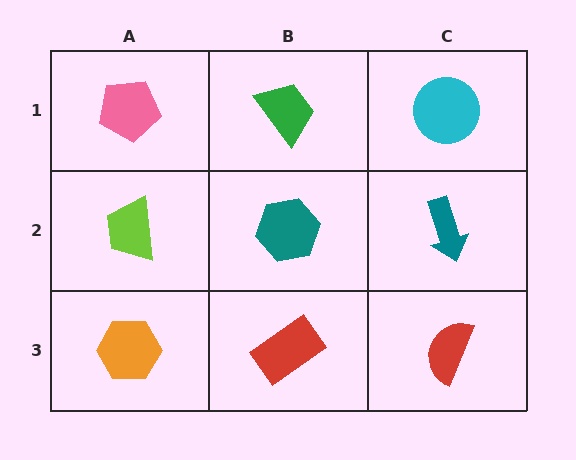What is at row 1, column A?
A pink pentagon.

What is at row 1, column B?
A green trapezoid.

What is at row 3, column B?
A red rectangle.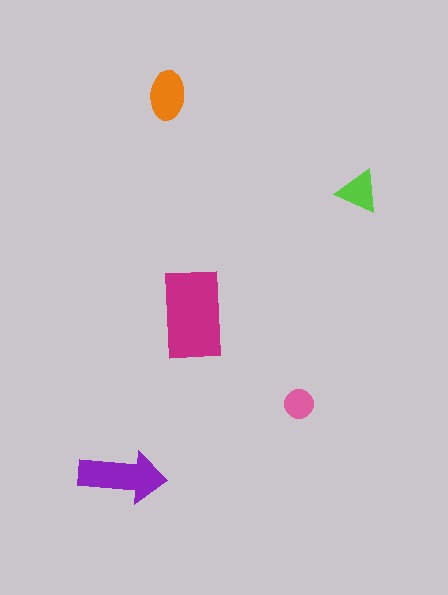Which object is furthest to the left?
The purple arrow is leftmost.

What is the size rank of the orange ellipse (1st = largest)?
3rd.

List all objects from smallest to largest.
The pink circle, the lime triangle, the orange ellipse, the purple arrow, the magenta rectangle.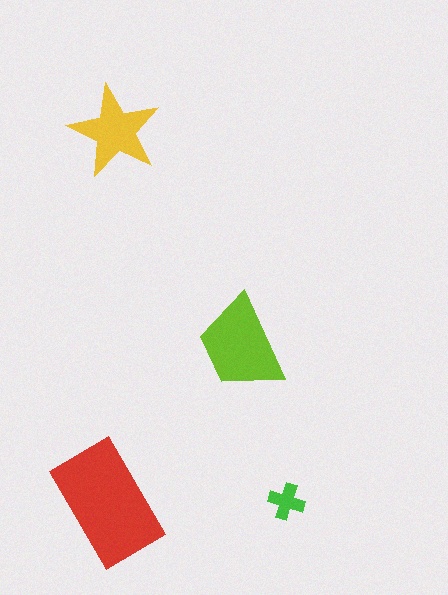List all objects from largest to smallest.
The red rectangle, the lime trapezoid, the yellow star, the green cross.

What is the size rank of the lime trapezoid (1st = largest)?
2nd.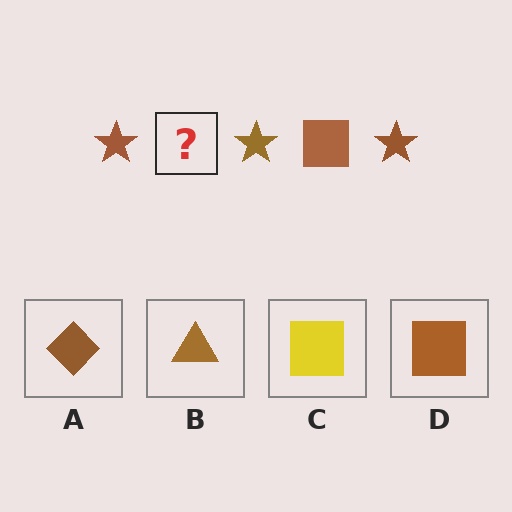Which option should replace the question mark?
Option D.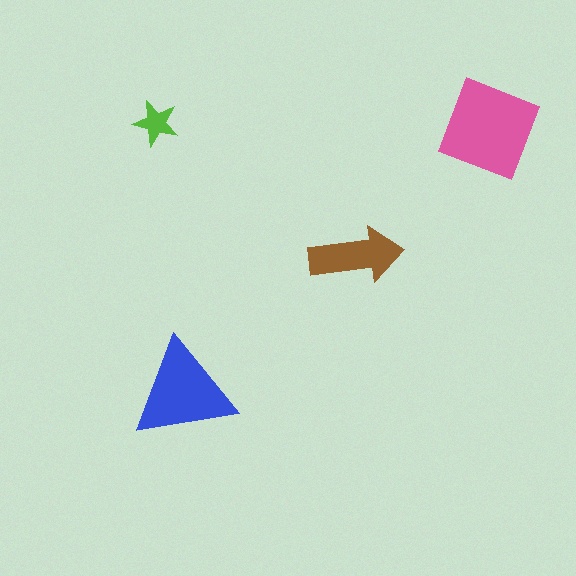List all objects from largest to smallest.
The pink diamond, the blue triangle, the brown arrow, the lime star.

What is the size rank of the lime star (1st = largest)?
4th.